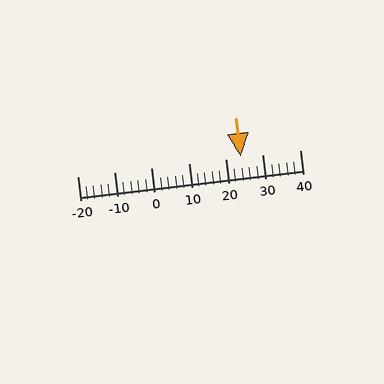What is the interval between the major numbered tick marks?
The major tick marks are spaced 10 units apart.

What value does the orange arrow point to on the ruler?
The orange arrow points to approximately 24.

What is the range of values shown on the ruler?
The ruler shows values from -20 to 40.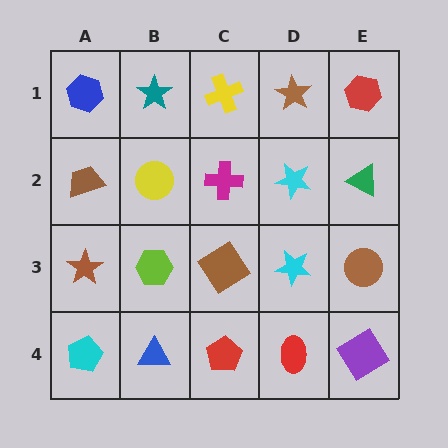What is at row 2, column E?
A green triangle.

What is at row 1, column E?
A red hexagon.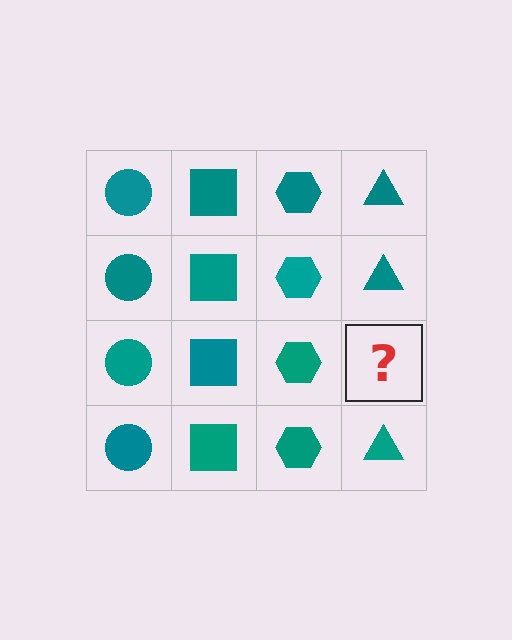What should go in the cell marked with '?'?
The missing cell should contain a teal triangle.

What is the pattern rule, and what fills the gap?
The rule is that each column has a consistent shape. The gap should be filled with a teal triangle.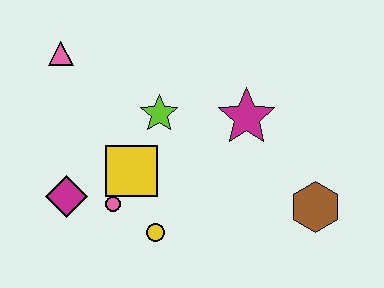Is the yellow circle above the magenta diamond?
No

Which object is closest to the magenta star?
The lime star is closest to the magenta star.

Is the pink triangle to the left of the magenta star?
Yes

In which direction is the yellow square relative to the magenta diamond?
The yellow square is to the right of the magenta diamond.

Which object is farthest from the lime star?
The brown hexagon is farthest from the lime star.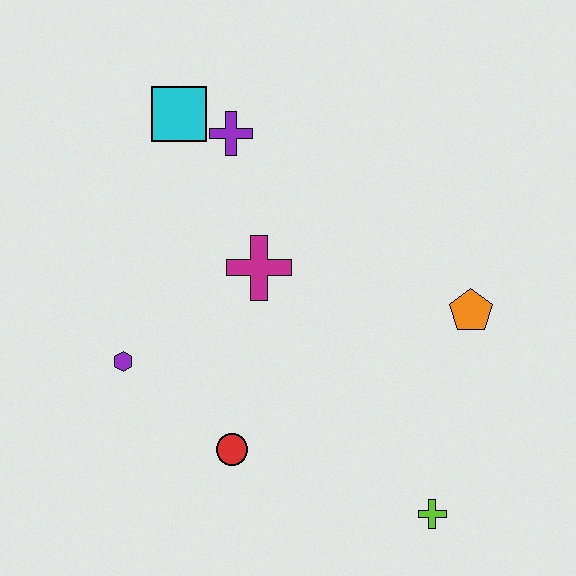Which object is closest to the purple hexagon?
The red circle is closest to the purple hexagon.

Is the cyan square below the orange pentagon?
No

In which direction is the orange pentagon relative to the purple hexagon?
The orange pentagon is to the right of the purple hexagon.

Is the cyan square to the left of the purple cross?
Yes